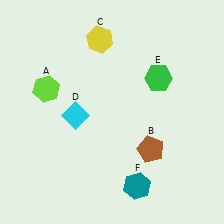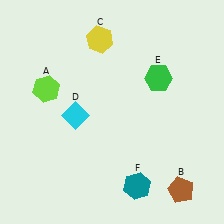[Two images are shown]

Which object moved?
The brown pentagon (B) moved down.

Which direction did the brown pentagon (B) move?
The brown pentagon (B) moved down.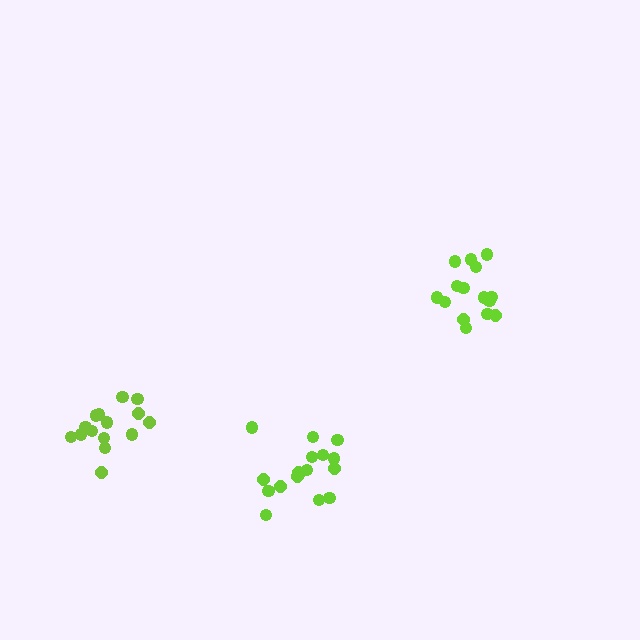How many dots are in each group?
Group 1: 15 dots, Group 2: 17 dots, Group 3: 15 dots (47 total).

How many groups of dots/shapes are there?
There are 3 groups.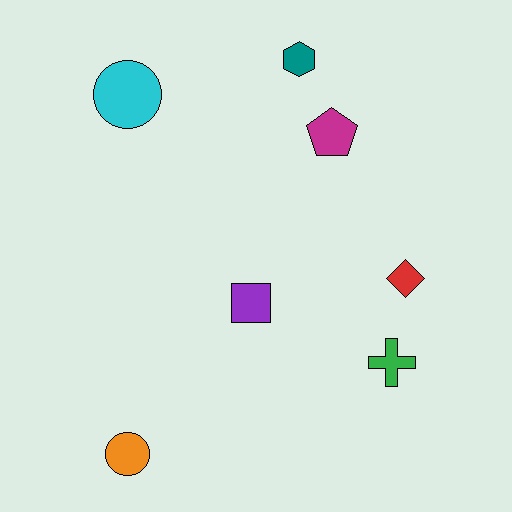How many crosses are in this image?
There is 1 cross.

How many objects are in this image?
There are 7 objects.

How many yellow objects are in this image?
There are no yellow objects.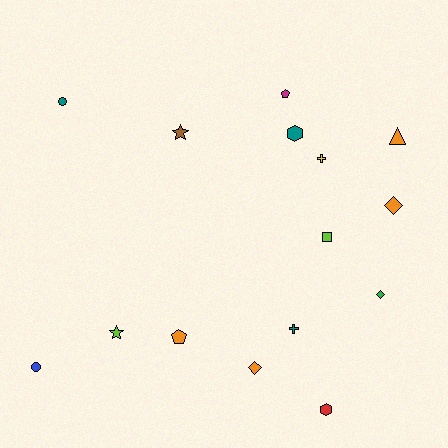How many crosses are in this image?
There are 2 crosses.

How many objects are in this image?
There are 15 objects.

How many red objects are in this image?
There is 1 red object.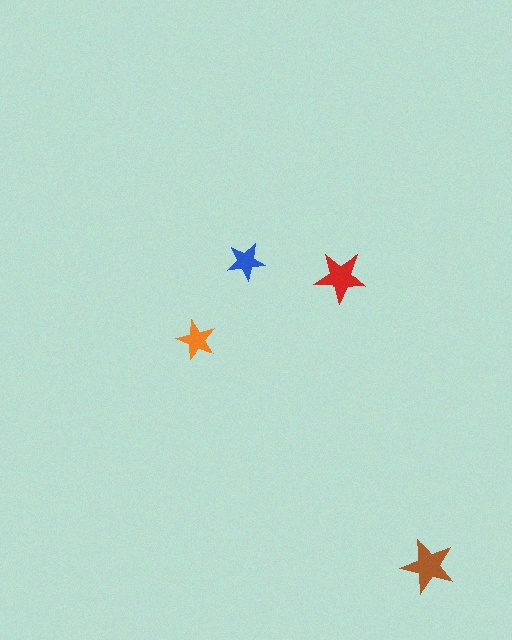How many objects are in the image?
There are 4 objects in the image.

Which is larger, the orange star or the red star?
The red one.